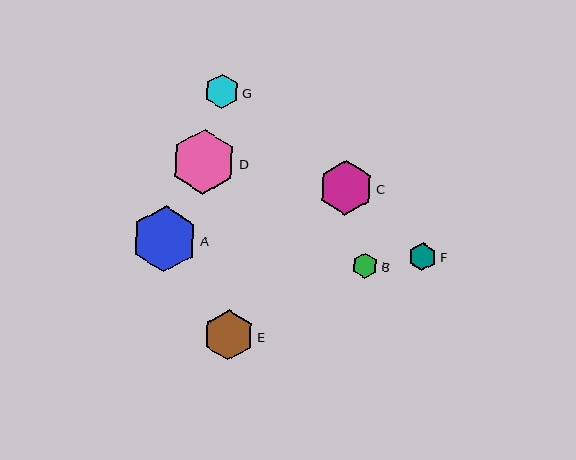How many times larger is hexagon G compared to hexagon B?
Hexagon G is approximately 1.4 times the size of hexagon B.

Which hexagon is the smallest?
Hexagon B is the smallest with a size of approximately 26 pixels.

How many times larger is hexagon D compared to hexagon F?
Hexagon D is approximately 2.3 times the size of hexagon F.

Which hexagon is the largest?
Hexagon A is the largest with a size of approximately 66 pixels.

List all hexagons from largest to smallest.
From largest to smallest: A, D, C, E, G, F, B.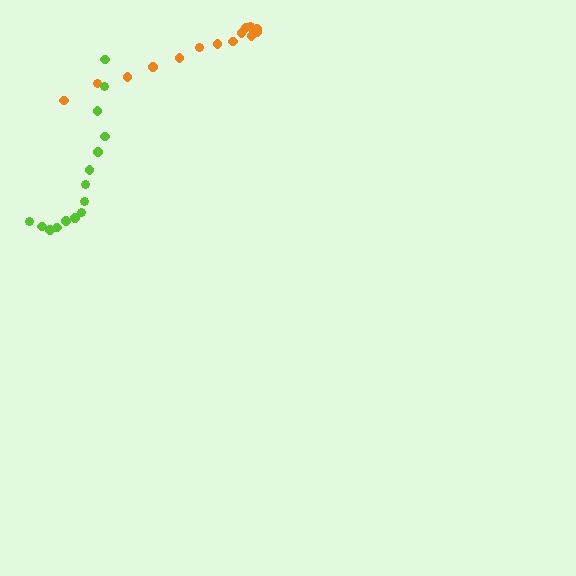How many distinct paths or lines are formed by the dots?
There are 2 distinct paths.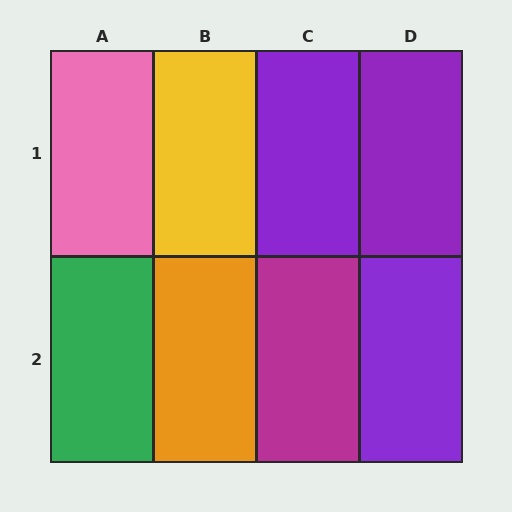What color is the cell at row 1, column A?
Pink.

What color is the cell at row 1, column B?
Yellow.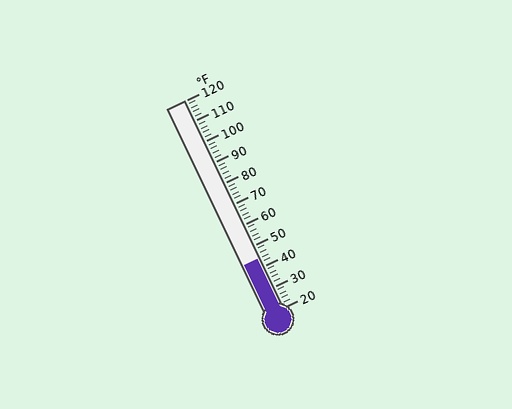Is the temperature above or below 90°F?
The temperature is below 90°F.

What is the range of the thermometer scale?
The thermometer scale ranges from 20°F to 120°F.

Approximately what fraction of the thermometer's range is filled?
The thermometer is filled to approximately 25% of its range.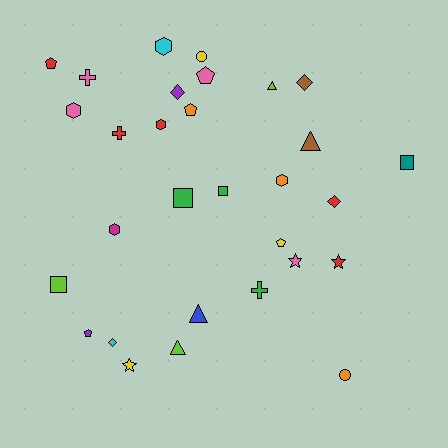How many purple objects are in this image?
There are 2 purple objects.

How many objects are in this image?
There are 30 objects.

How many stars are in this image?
There are 3 stars.